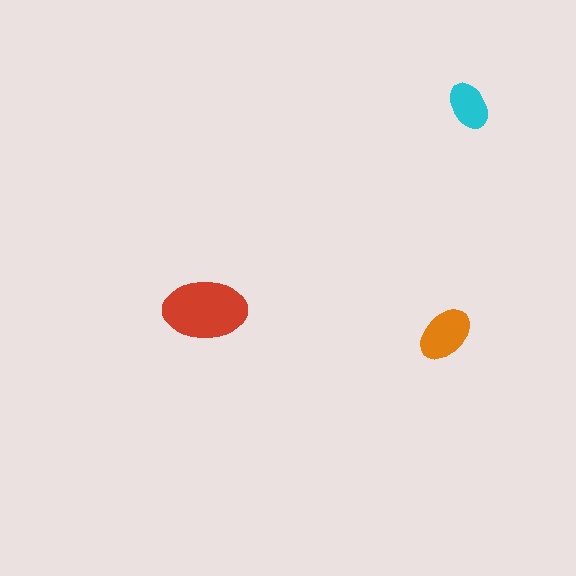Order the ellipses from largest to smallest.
the red one, the orange one, the cyan one.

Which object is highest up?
The cyan ellipse is topmost.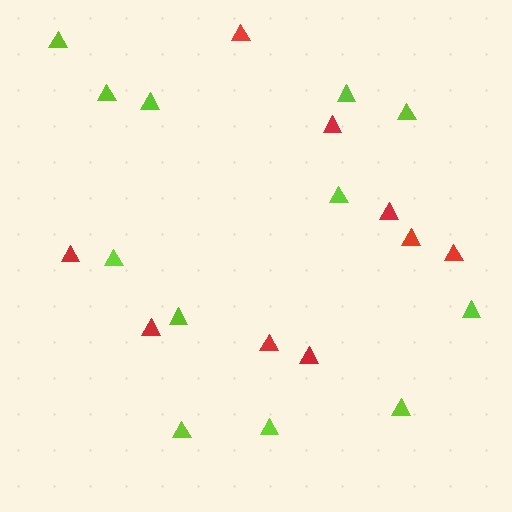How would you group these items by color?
There are 2 groups: one group of lime triangles (12) and one group of red triangles (9).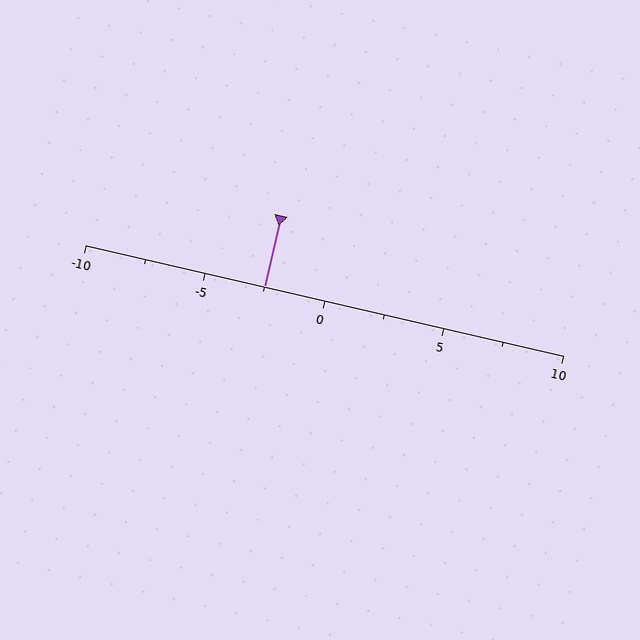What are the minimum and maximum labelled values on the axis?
The axis runs from -10 to 10.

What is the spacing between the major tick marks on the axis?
The major ticks are spaced 5 apart.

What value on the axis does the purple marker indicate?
The marker indicates approximately -2.5.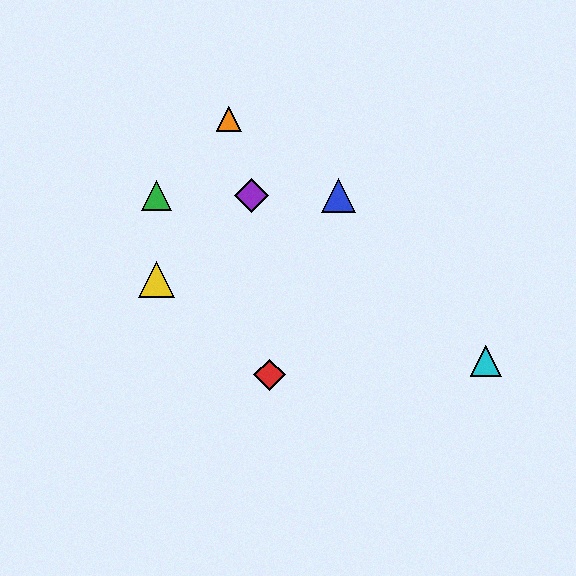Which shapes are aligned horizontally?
The blue triangle, the green triangle, the purple diamond are aligned horizontally.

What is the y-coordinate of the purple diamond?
The purple diamond is at y≈195.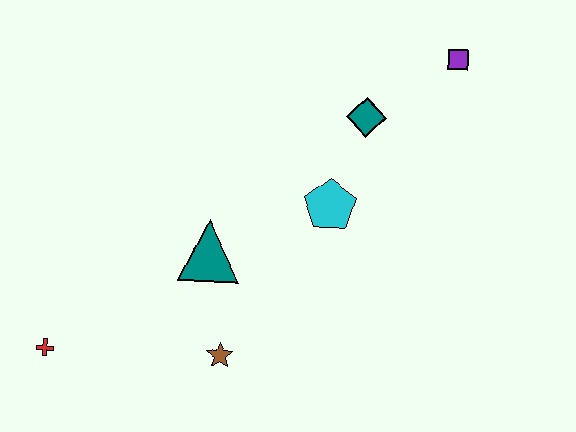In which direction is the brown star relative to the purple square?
The brown star is below the purple square.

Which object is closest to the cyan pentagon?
The teal diamond is closest to the cyan pentagon.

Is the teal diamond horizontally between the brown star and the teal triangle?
No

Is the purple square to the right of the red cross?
Yes